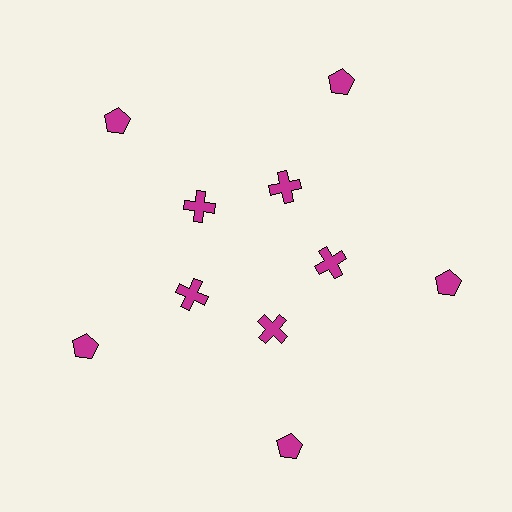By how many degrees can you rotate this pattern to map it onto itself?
The pattern maps onto itself every 72 degrees of rotation.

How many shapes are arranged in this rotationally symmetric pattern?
There are 10 shapes, arranged in 5 groups of 2.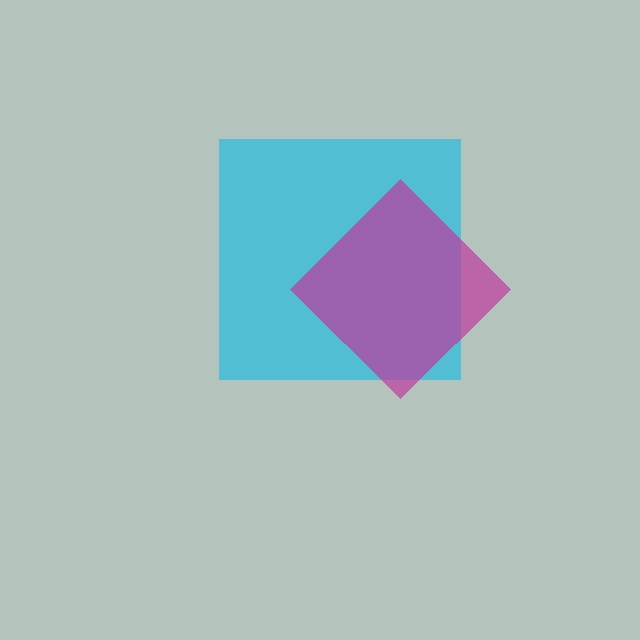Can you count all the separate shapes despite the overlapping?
Yes, there are 2 separate shapes.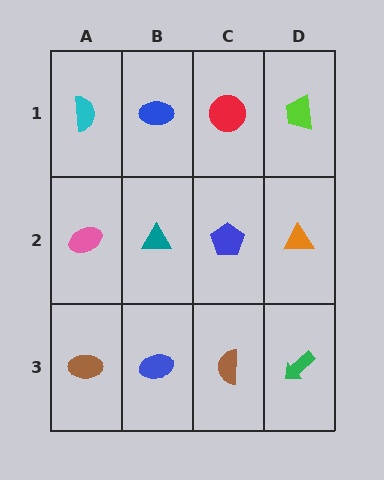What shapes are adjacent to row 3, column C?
A blue pentagon (row 2, column C), a blue ellipse (row 3, column B), a green arrow (row 3, column D).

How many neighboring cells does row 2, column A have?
3.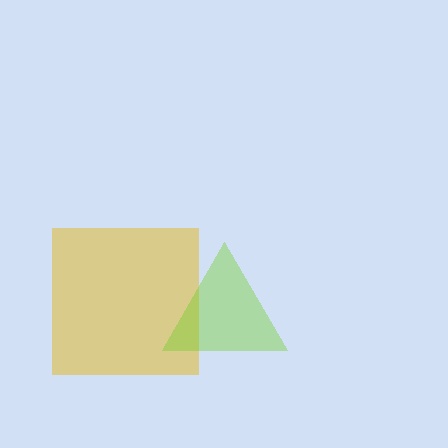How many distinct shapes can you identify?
There are 2 distinct shapes: a yellow square, a lime triangle.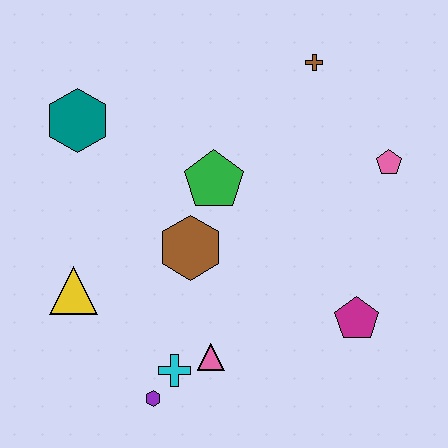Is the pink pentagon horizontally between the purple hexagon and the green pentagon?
No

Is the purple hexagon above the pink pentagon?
No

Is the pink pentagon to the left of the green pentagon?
No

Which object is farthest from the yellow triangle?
The pink pentagon is farthest from the yellow triangle.